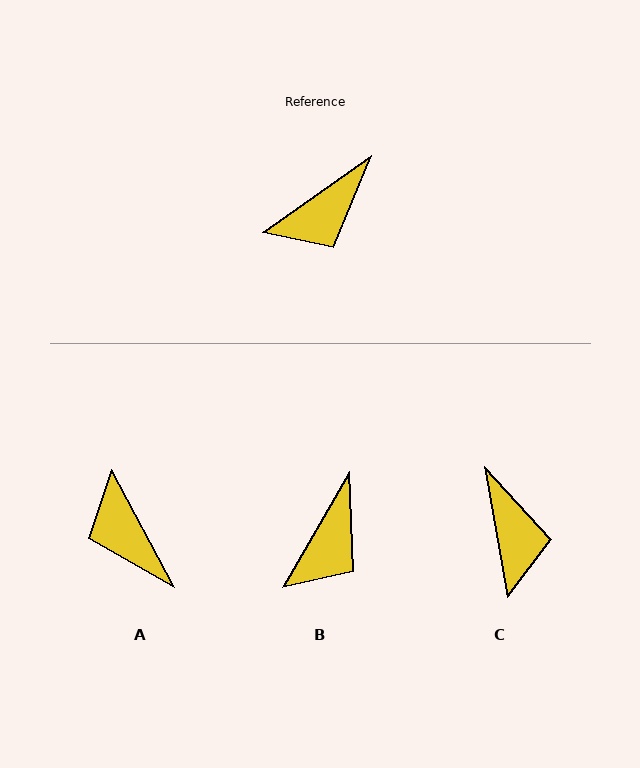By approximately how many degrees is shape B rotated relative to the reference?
Approximately 25 degrees counter-clockwise.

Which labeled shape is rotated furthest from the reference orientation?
A, about 97 degrees away.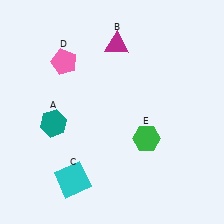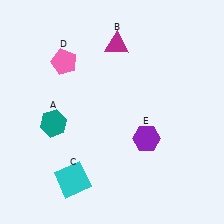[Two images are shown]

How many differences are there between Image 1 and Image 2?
There is 1 difference between the two images.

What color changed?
The hexagon (E) changed from green in Image 1 to purple in Image 2.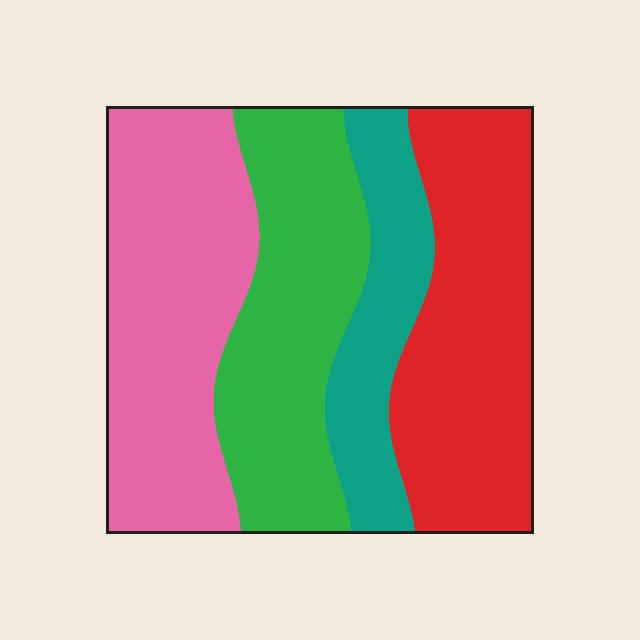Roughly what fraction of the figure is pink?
Pink takes up about one third (1/3) of the figure.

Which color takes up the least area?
Teal, at roughly 15%.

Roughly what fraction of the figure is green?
Green covers around 25% of the figure.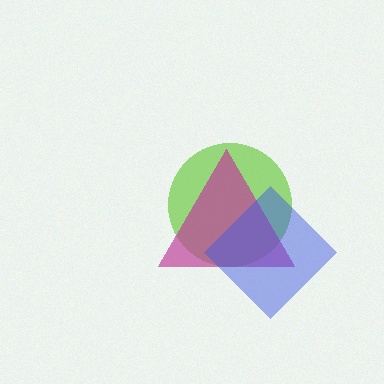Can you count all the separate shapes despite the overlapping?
Yes, there are 3 separate shapes.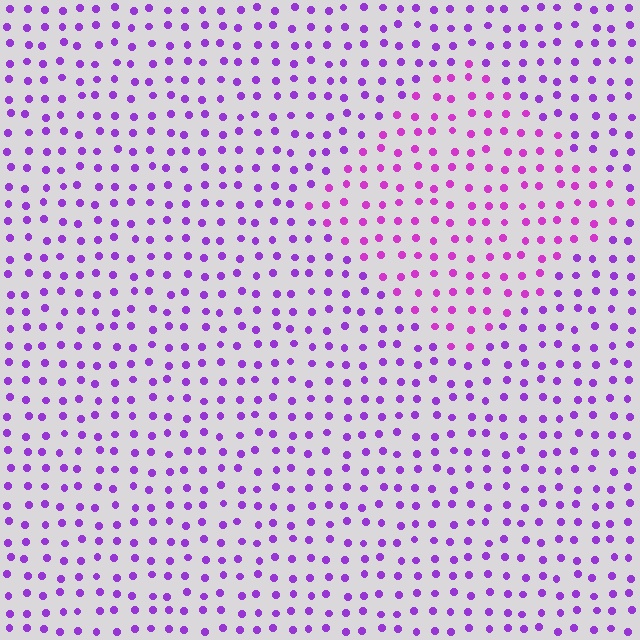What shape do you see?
I see a diamond.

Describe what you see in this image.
The image is filled with small purple elements in a uniform arrangement. A diamond-shaped region is visible where the elements are tinted to a slightly different hue, forming a subtle color boundary.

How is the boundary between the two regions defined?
The boundary is defined purely by a slight shift in hue (about 26 degrees). Spacing, size, and orientation are identical on both sides.